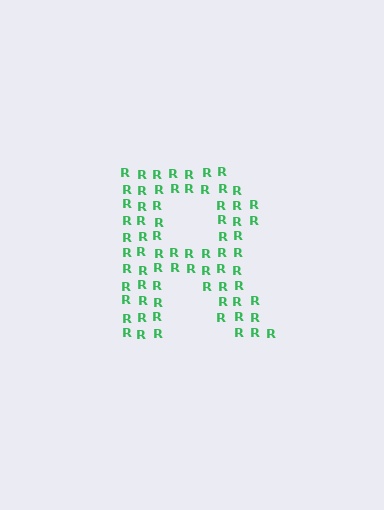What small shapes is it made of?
It is made of small letter R's.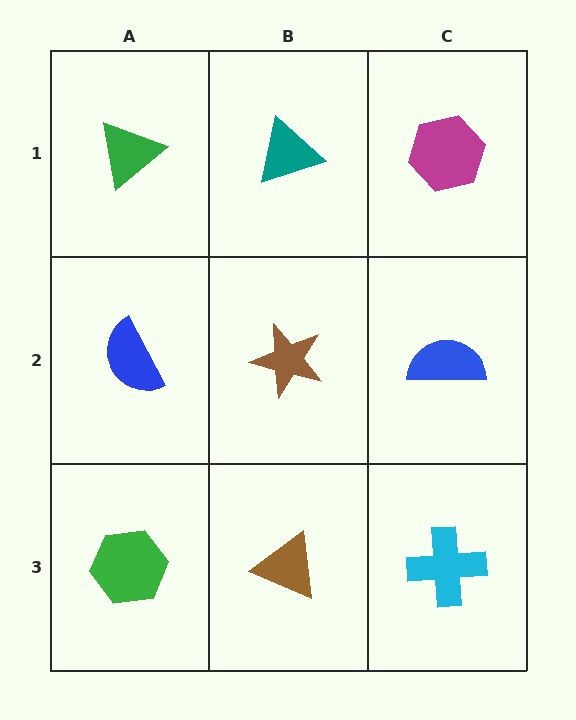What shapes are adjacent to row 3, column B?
A brown star (row 2, column B), a green hexagon (row 3, column A), a cyan cross (row 3, column C).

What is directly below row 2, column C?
A cyan cross.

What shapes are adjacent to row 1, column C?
A blue semicircle (row 2, column C), a teal triangle (row 1, column B).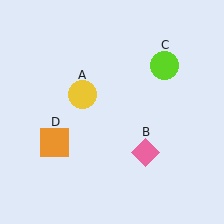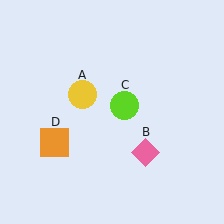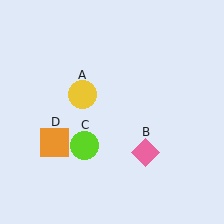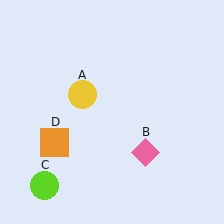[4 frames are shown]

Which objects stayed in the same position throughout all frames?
Yellow circle (object A) and pink diamond (object B) and orange square (object D) remained stationary.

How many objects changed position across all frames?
1 object changed position: lime circle (object C).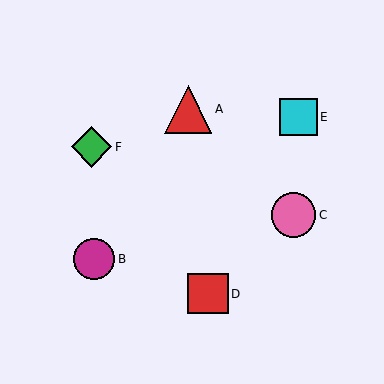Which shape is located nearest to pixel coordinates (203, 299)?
The red square (labeled D) at (208, 294) is nearest to that location.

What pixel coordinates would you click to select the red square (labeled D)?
Click at (208, 294) to select the red square D.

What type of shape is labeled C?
Shape C is a pink circle.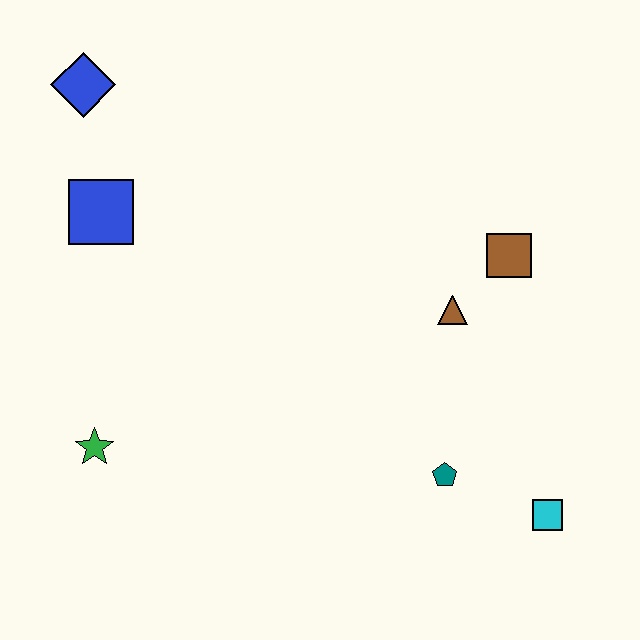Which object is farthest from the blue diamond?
The cyan square is farthest from the blue diamond.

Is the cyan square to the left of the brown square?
No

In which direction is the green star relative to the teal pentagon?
The green star is to the left of the teal pentagon.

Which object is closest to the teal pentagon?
The cyan square is closest to the teal pentagon.